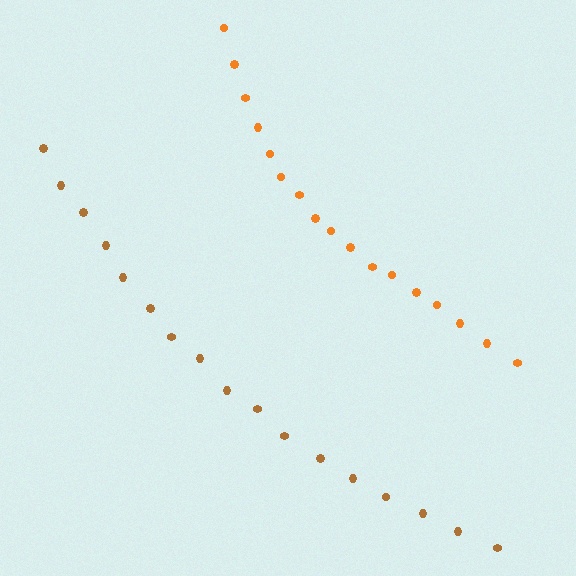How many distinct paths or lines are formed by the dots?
There are 2 distinct paths.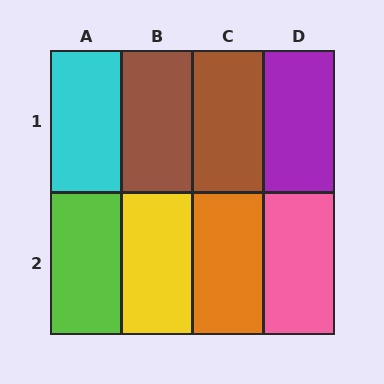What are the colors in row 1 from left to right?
Cyan, brown, brown, purple.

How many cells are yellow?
1 cell is yellow.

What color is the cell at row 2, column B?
Yellow.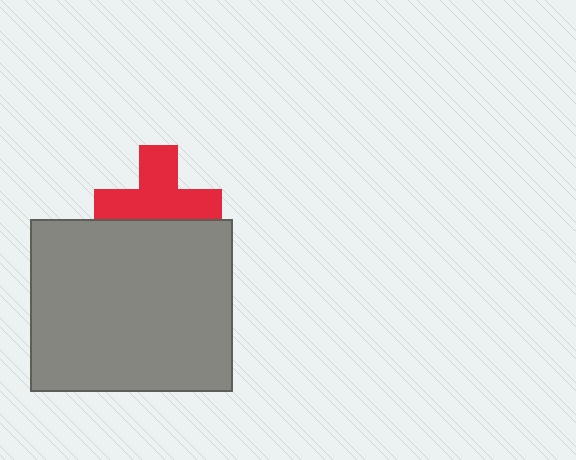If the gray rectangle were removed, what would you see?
You would see the complete red cross.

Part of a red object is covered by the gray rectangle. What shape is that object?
It is a cross.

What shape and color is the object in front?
The object in front is a gray rectangle.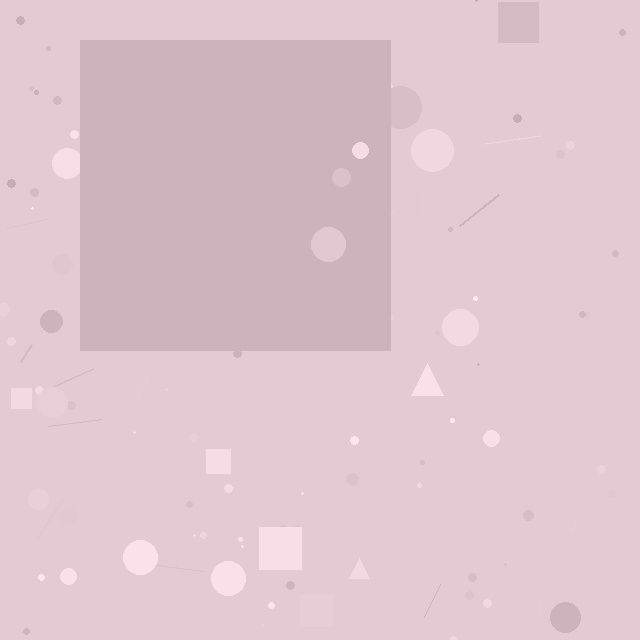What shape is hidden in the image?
A square is hidden in the image.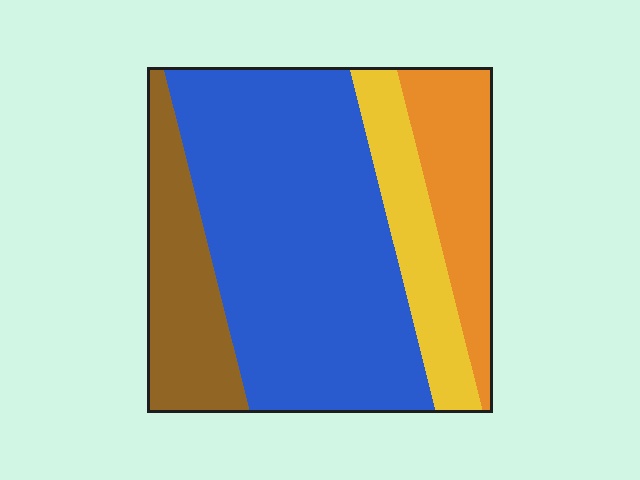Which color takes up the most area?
Blue, at roughly 55%.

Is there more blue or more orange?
Blue.